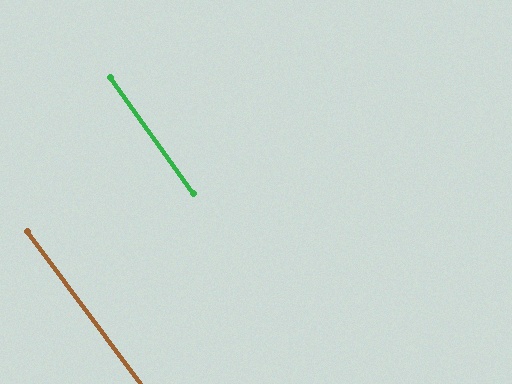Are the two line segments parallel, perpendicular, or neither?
Parallel — their directions differ by only 0.9°.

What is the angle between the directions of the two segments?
Approximately 1 degree.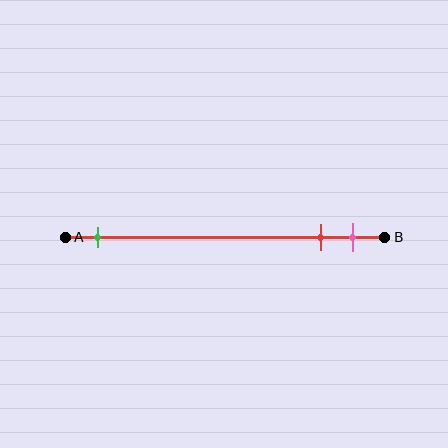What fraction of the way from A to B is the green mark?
The green mark is approximately 10% (0.1) of the way from A to B.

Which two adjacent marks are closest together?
The red and pink marks are the closest adjacent pair.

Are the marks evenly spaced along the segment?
No, the marks are not evenly spaced.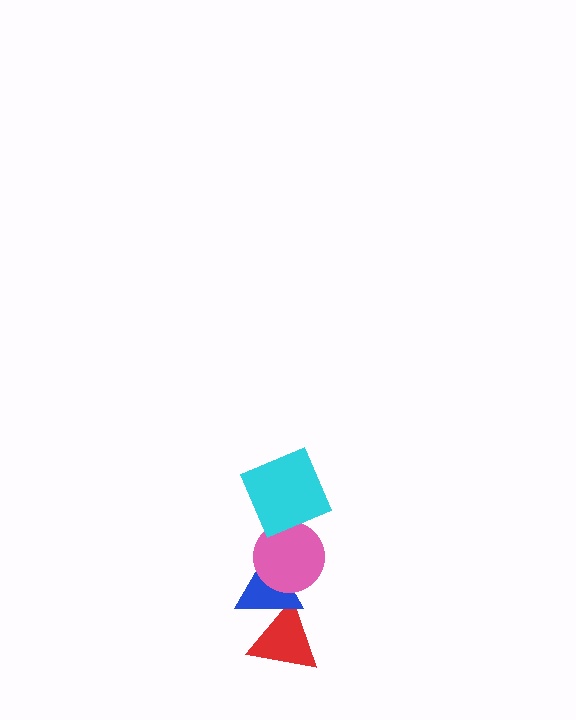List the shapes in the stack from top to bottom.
From top to bottom: the cyan square, the pink circle, the blue triangle, the red triangle.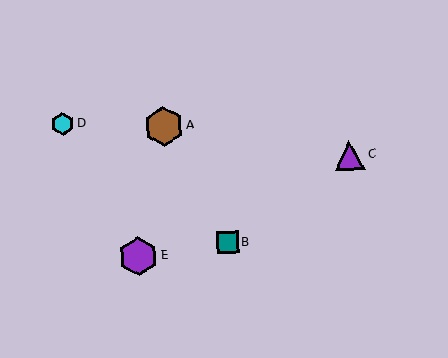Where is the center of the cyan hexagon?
The center of the cyan hexagon is at (63, 124).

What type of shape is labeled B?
Shape B is a teal square.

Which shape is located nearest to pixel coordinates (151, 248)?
The purple hexagon (labeled E) at (138, 256) is nearest to that location.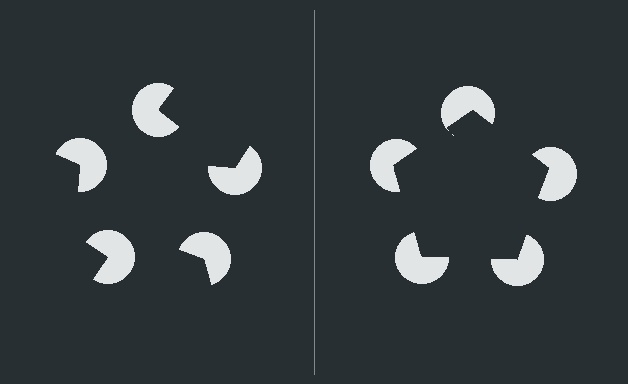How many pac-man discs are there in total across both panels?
10 — 5 on each side.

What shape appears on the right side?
An illusory pentagon.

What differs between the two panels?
The pac-man discs are positioned identically on both sides; only the wedge orientations differ. On the right they align to a pentagon; on the left they are misaligned.